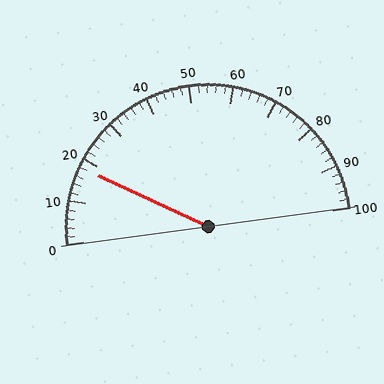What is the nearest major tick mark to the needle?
The nearest major tick mark is 20.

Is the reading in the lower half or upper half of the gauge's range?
The reading is in the lower half of the range (0 to 100).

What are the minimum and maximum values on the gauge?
The gauge ranges from 0 to 100.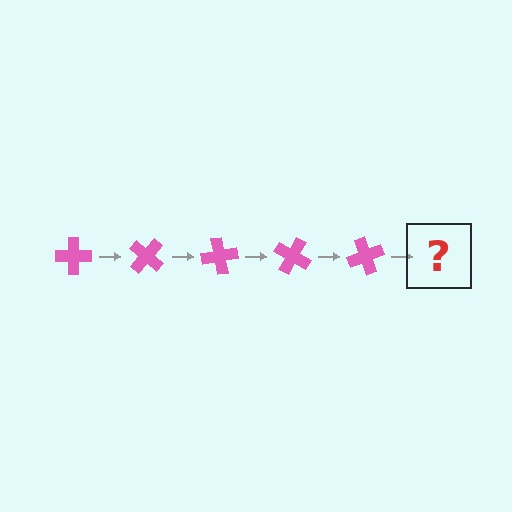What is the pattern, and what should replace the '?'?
The pattern is that the cross rotates 40 degrees each step. The '?' should be a pink cross rotated 200 degrees.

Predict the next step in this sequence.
The next step is a pink cross rotated 200 degrees.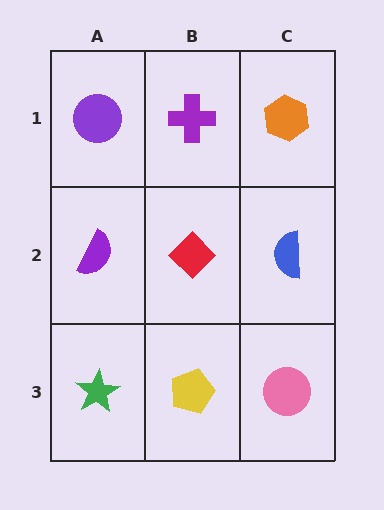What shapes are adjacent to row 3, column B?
A red diamond (row 2, column B), a green star (row 3, column A), a pink circle (row 3, column C).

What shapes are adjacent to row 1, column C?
A blue semicircle (row 2, column C), a purple cross (row 1, column B).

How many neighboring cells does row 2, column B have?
4.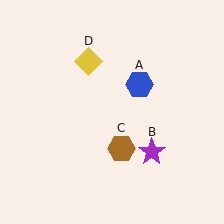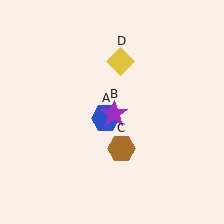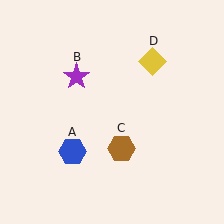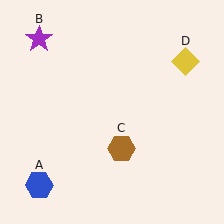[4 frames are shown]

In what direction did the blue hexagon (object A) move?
The blue hexagon (object A) moved down and to the left.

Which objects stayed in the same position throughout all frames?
Brown hexagon (object C) remained stationary.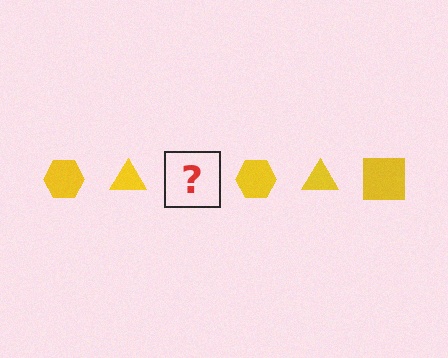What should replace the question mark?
The question mark should be replaced with a yellow square.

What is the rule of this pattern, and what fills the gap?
The rule is that the pattern cycles through hexagon, triangle, square shapes in yellow. The gap should be filled with a yellow square.